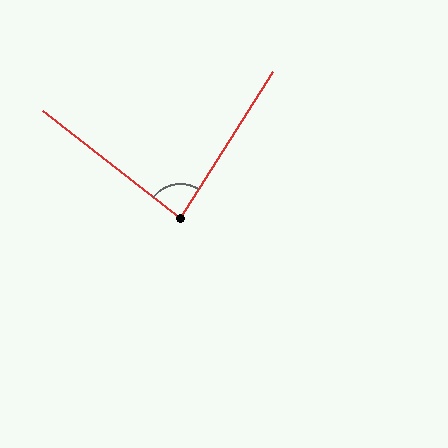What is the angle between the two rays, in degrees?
Approximately 84 degrees.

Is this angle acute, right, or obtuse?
It is acute.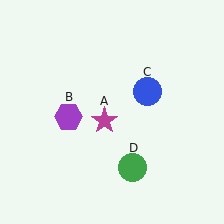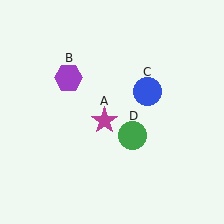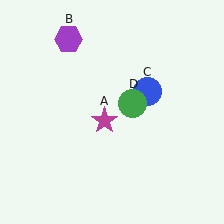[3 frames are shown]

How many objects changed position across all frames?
2 objects changed position: purple hexagon (object B), green circle (object D).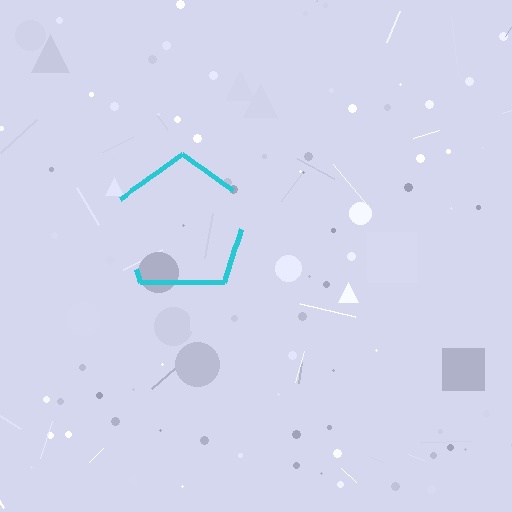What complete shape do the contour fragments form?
The contour fragments form a pentagon.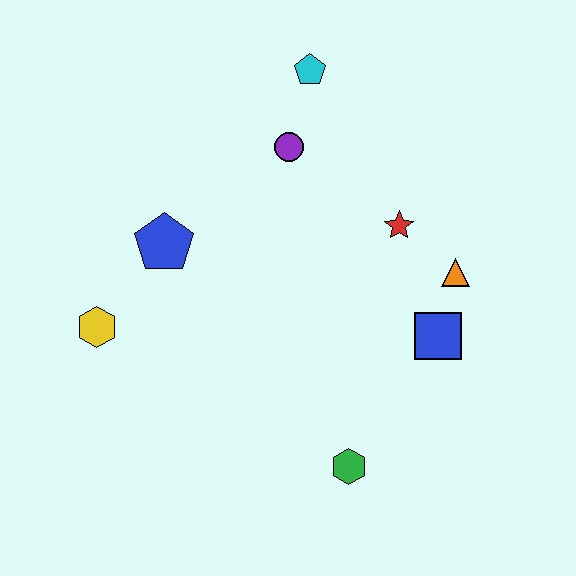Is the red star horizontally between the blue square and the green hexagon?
Yes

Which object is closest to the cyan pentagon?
The purple circle is closest to the cyan pentagon.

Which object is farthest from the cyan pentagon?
The green hexagon is farthest from the cyan pentagon.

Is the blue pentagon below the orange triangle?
No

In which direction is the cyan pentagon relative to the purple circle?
The cyan pentagon is above the purple circle.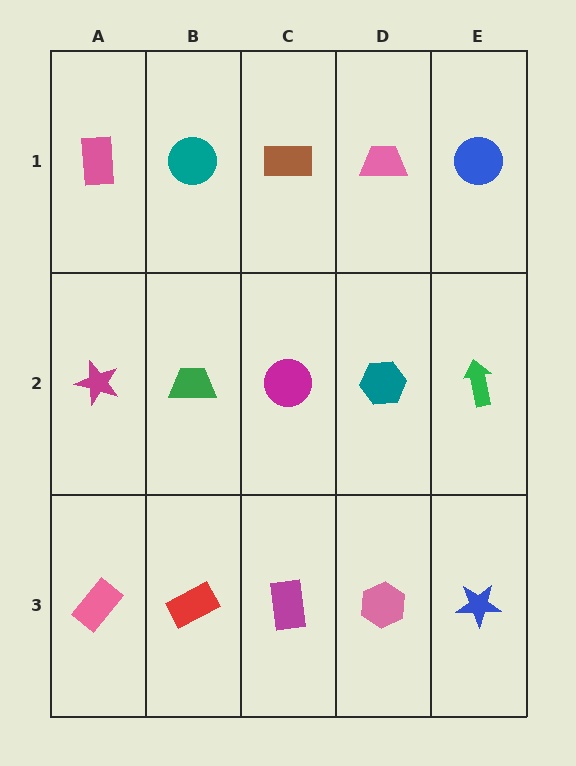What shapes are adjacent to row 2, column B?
A teal circle (row 1, column B), a red rectangle (row 3, column B), a magenta star (row 2, column A), a magenta circle (row 2, column C).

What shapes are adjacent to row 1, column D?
A teal hexagon (row 2, column D), a brown rectangle (row 1, column C), a blue circle (row 1, column E).